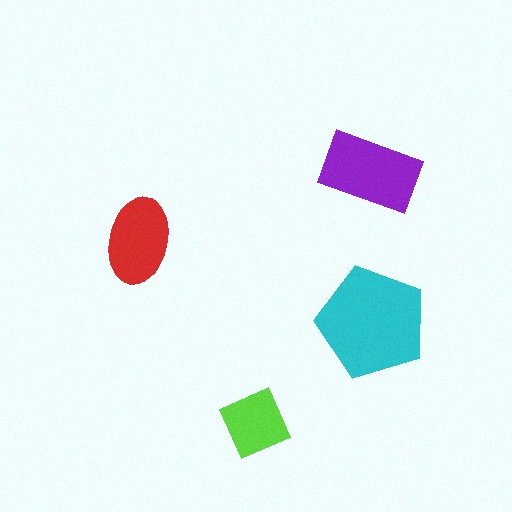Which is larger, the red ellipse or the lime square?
The red ellipse.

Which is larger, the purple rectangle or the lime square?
The purple rectangle.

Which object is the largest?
The cyan pentagon.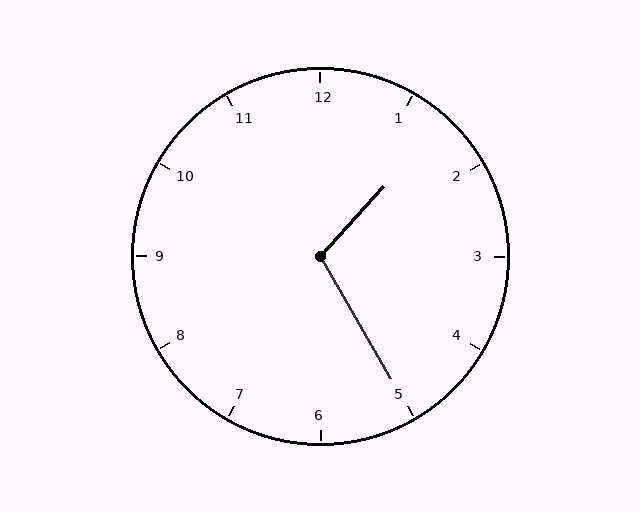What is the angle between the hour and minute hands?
Approximately 108 degrees.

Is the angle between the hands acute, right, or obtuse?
It is obtuse.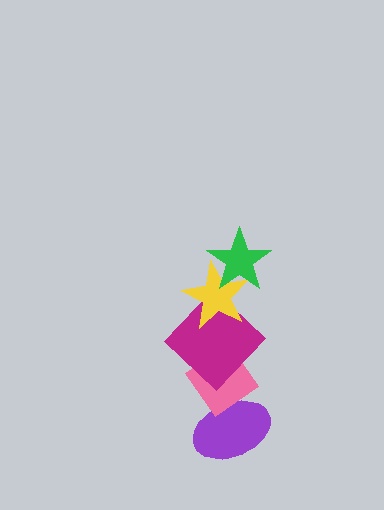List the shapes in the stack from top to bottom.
From top to bottom: the green star, the yellow star, the magenta diamond, the pink diamond, the purple ellipse.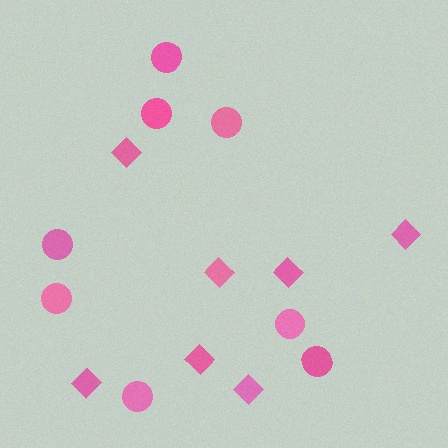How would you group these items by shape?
There are 2 groups: one group of diamonds (7) and one group of circles (8).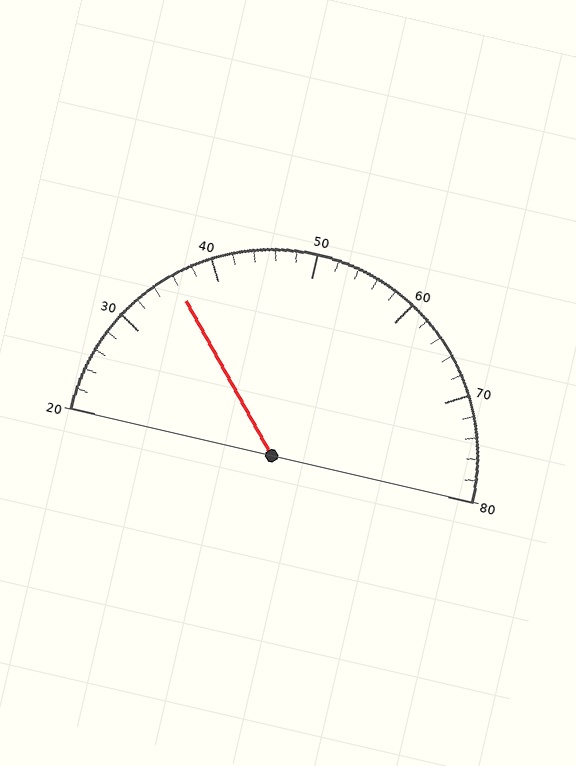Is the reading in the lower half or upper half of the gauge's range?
The reading is in the lower half of the range (20 to 80).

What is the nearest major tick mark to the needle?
The nearest major tick mark is 40.